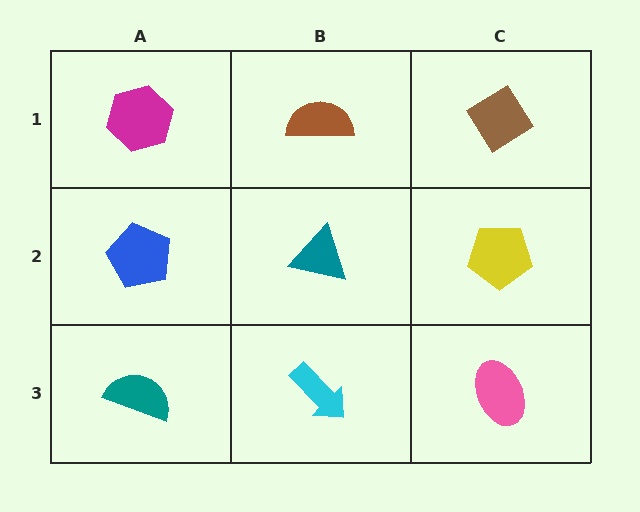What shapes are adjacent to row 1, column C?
A yellow pentagon (row 2, column C), a brown semicircle (row 1, column B).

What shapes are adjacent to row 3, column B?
A teal triangle (row 2, column B), a teal semicircle (row 3, column A), a pink ellipse (row 3, column C).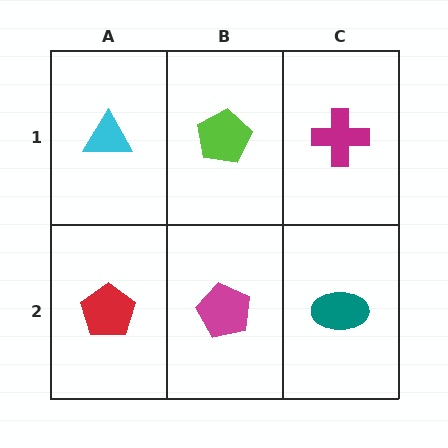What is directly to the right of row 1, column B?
A magenta cross.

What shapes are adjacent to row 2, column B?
A lime pentagon (row 1, column B), a red pentagon (row 2, column A), a teal ellipse (row 2, column C).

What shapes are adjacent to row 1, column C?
A teal ellipse (row 2, column C), a lime pentagon (row 1, column B).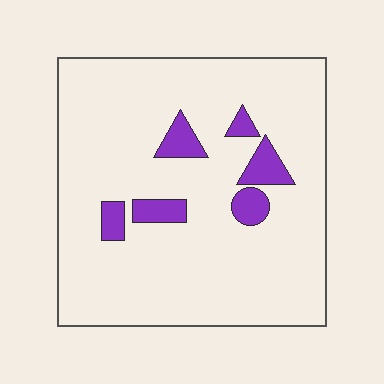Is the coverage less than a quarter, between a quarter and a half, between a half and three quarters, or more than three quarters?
Less than a quarter.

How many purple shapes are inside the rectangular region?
6.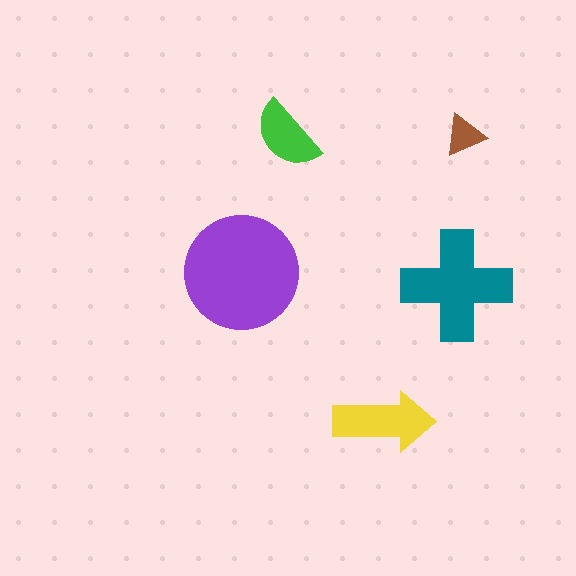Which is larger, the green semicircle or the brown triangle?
The green semicircle.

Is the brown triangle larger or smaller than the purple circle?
Smaller.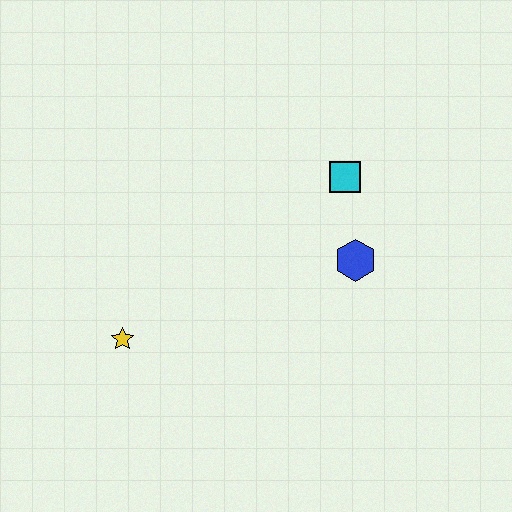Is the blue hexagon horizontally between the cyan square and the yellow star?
No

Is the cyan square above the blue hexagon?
Yes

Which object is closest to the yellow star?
The blue hexagon is closest to the yellow star.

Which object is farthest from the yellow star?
The cyan square is farthest from the yellow star.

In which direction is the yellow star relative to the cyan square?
The yellow star is to the left of the cyan square.